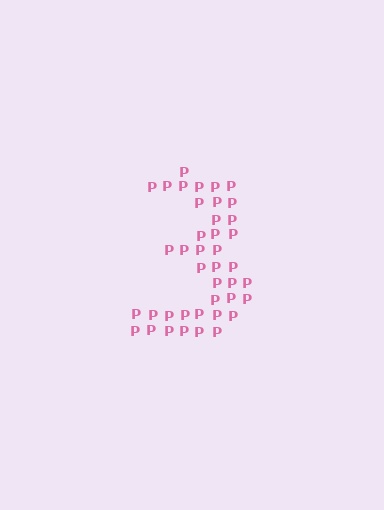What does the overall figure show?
The overall figure shows the digit 3.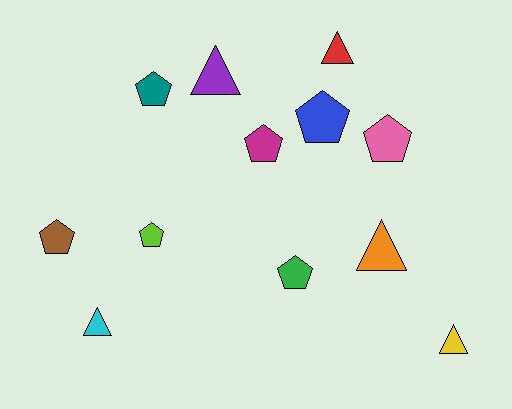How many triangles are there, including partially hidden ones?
There are 5 triangles.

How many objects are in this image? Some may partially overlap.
There are 12 objects.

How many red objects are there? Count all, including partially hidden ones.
There is 1 red object.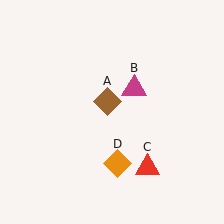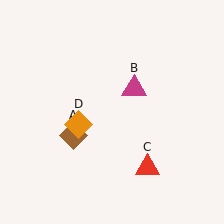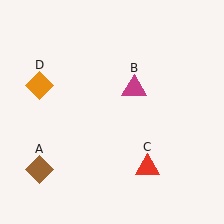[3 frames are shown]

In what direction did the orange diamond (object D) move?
The orange diamond (object D) moved up and to the left.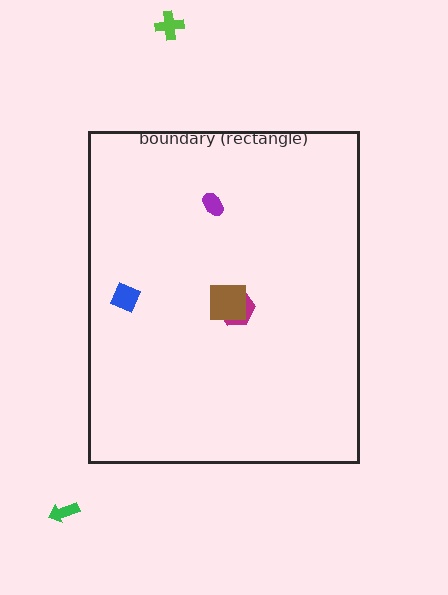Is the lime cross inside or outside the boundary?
Outside.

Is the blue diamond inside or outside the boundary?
Inside.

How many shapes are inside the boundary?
4 inside, 2 outside.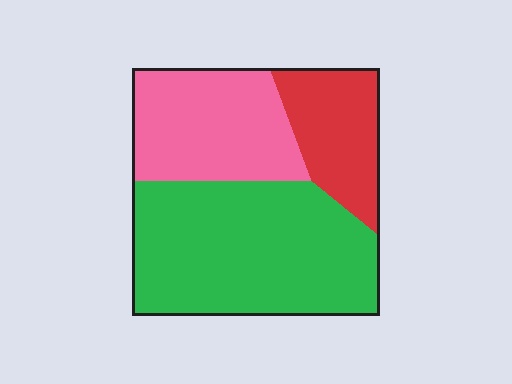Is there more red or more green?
Green.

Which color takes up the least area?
Red, at roughly 20%.